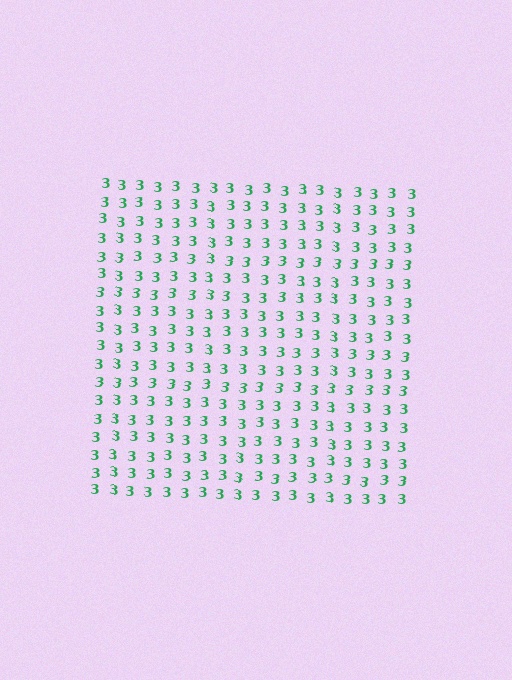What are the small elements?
The small elements are digit 3's.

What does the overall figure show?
The overall figure shows a square.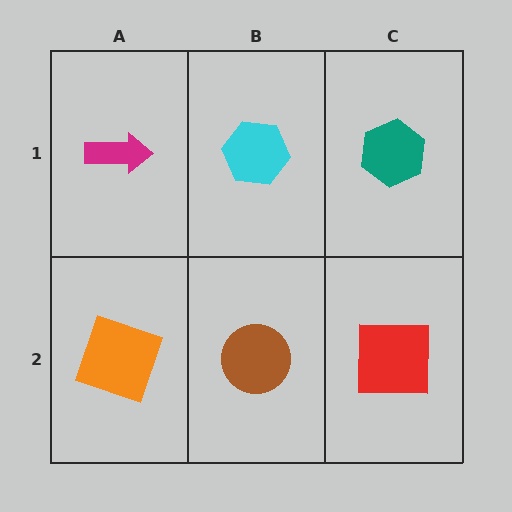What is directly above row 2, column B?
A cyan hexagon.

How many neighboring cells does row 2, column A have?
2.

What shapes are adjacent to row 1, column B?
A brown circle (row 2, column B), a magenta arrow (row 1, column A), a teal hexagon (row 1, column C).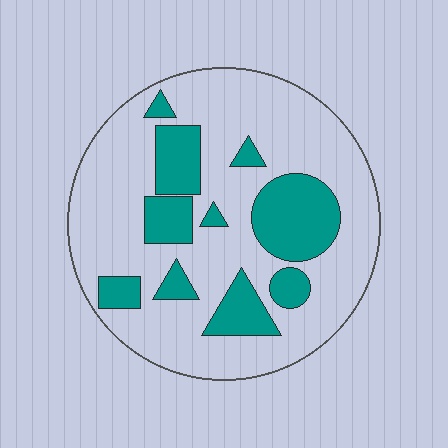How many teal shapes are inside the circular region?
10.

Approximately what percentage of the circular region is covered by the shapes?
Approximately 25%.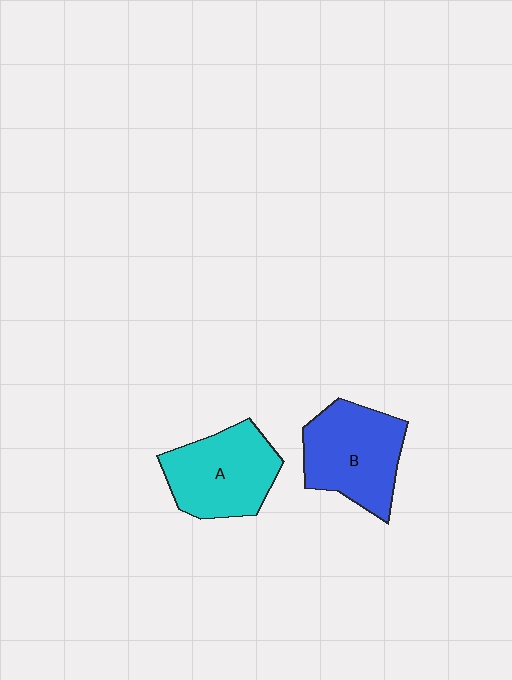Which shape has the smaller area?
Shape A (cyan).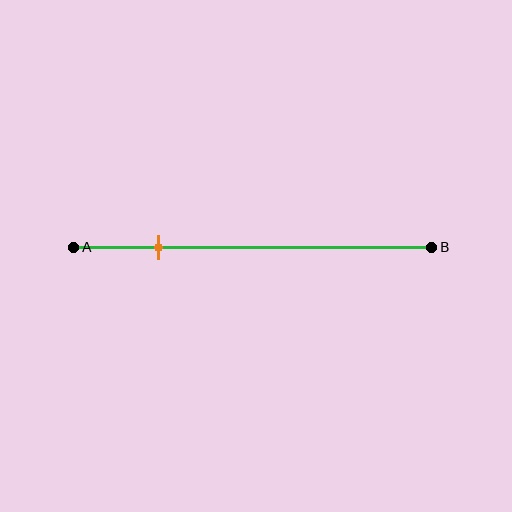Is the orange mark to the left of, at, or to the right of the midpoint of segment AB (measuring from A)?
The orange mark is to the left of the midpoint of segment AB.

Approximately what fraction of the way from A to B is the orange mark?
The orange mark is approximately 25% of the way from A to B.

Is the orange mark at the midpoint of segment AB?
No, the mark is at about 25% from A, not at the 50% midpoint.